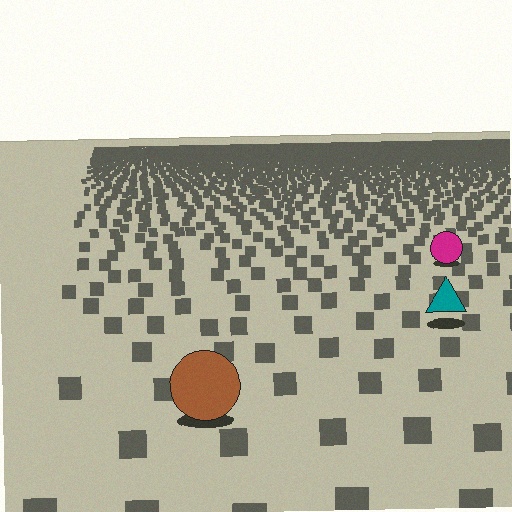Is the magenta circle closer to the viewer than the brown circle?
No. The brown circle is closer — you can tell from the texture gradient: the ground texture is coarser near it.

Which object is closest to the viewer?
The brown circle is closest. The texture marks near it are larger and more spread out.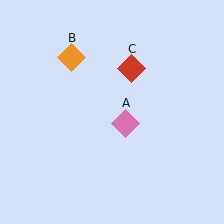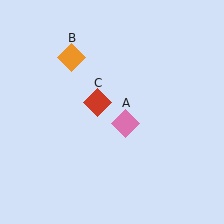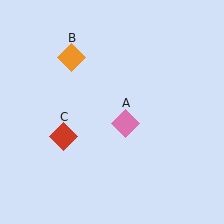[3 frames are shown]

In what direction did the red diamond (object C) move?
The red diamond (object C) moved down and to the left.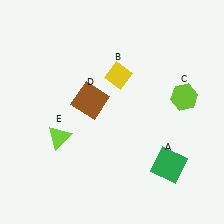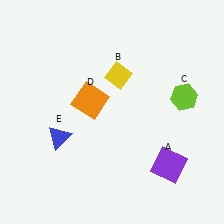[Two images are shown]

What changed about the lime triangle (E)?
In Image 1, E is lime. In Image 2, it changed to blue.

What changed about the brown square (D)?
In Image 1, D is brown. In Image 2, it changed to orange.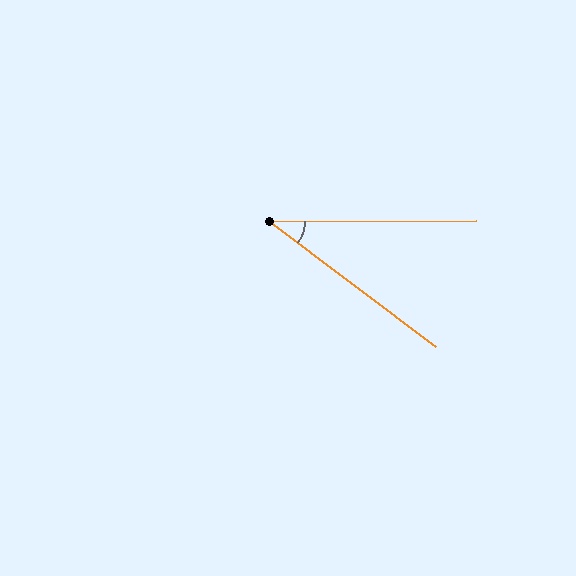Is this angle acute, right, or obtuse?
It is acute.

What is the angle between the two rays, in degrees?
Approximately 37 degrees.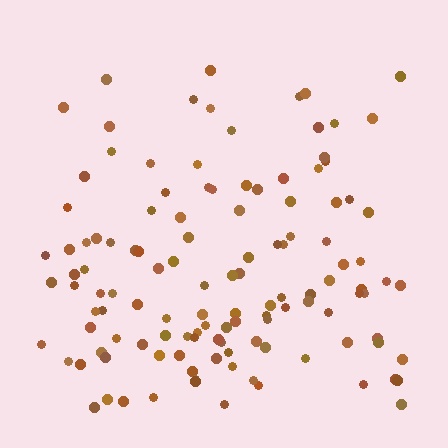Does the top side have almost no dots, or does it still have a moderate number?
Still a moderate number, just noticeably fewer than the bottom.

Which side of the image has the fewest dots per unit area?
The top.